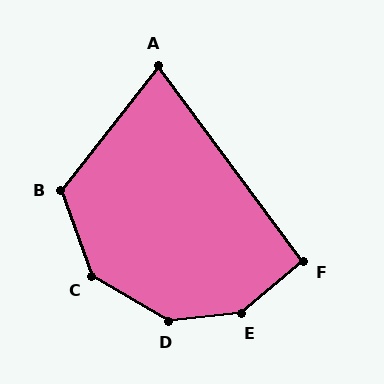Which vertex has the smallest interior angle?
A, at approximately 74 degrees.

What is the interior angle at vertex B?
Approximately 122 degrees (obtuse).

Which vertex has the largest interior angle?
E, at approximately 146 degrees.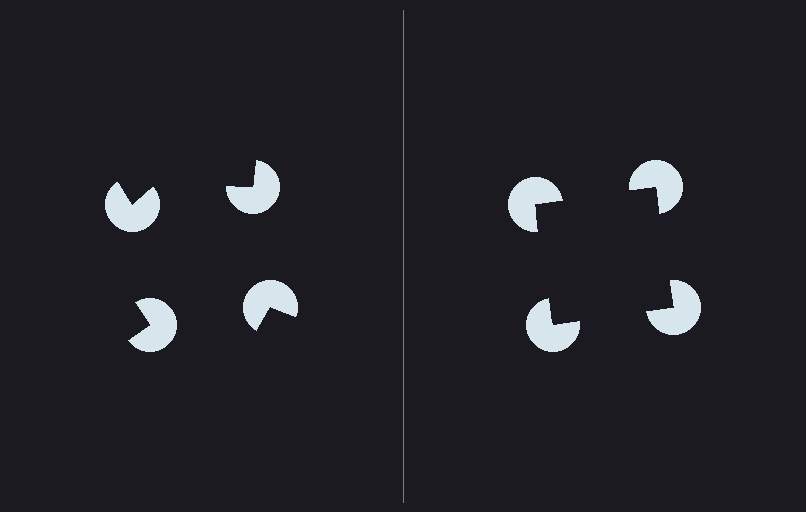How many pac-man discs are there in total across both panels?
8 — 4 on each side.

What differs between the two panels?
The pac-man discs are positioned identically on both sides; only the wedge orientations differ. On the right they align to a square; on the left they are misaligned.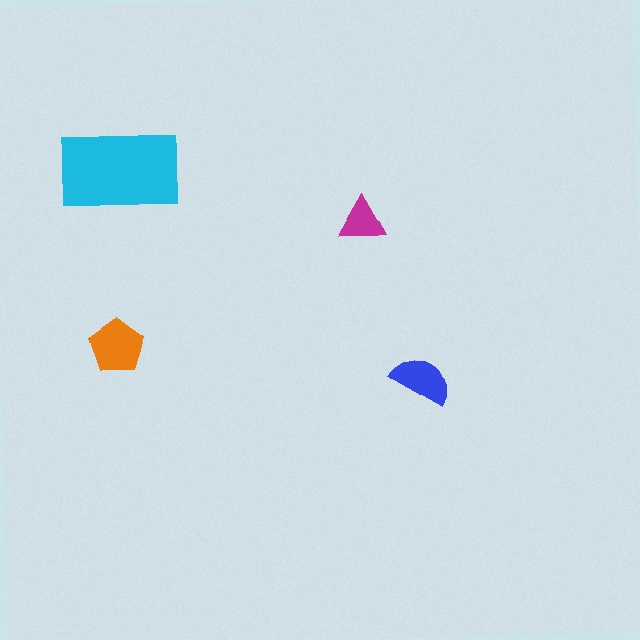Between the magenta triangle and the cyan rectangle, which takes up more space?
The cyan rectangle.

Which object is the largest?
The cyan rectangle.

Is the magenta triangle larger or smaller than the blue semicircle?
Smaller.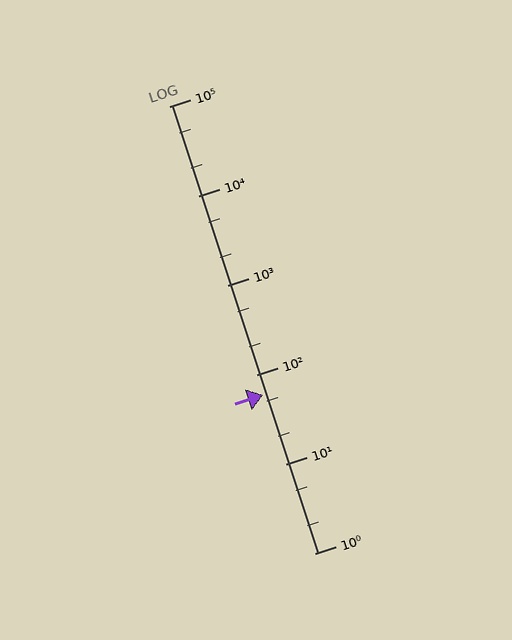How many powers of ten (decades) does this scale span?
The scale spans 5 decades, from 1 to 100000.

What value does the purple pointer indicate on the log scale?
The pointer indicates approximately 59.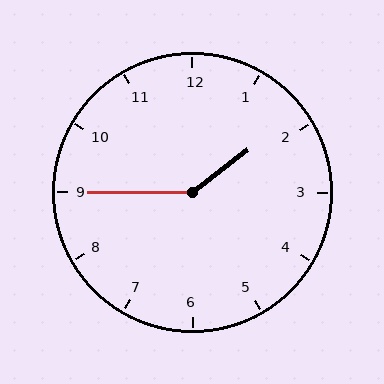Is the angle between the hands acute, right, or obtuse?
It is obtuse.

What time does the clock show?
1:45.